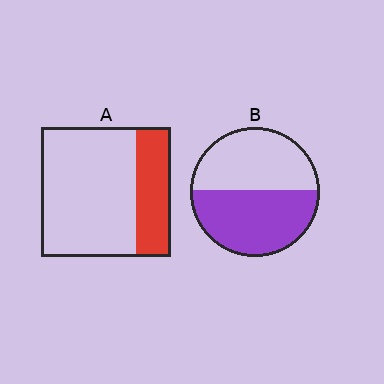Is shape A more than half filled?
No.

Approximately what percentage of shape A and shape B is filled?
A is approximately 25% and B is approximately 50%.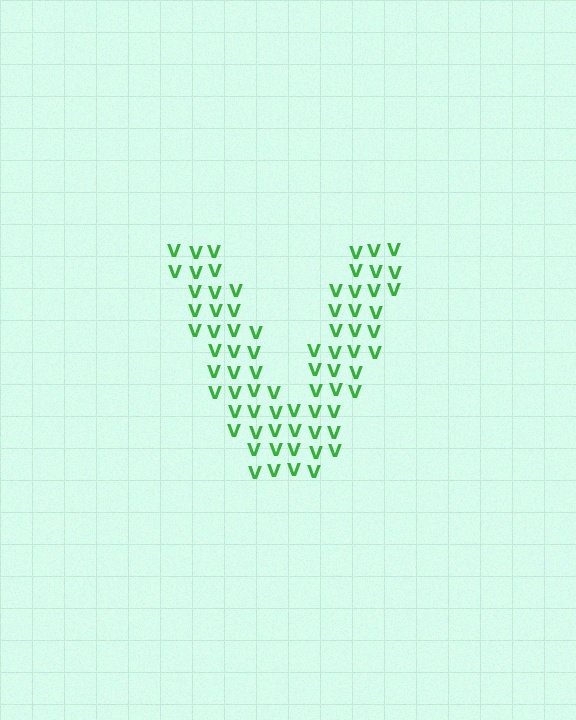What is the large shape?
The large shape is the letter V.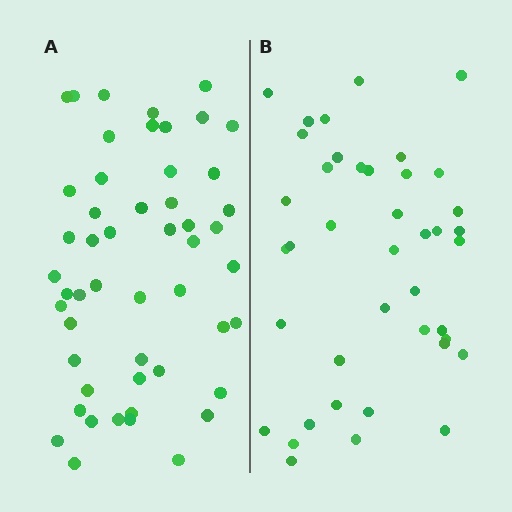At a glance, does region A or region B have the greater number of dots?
Region A (the left region) has more dots.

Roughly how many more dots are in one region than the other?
Region A has roughly 10 or so more dots than region B.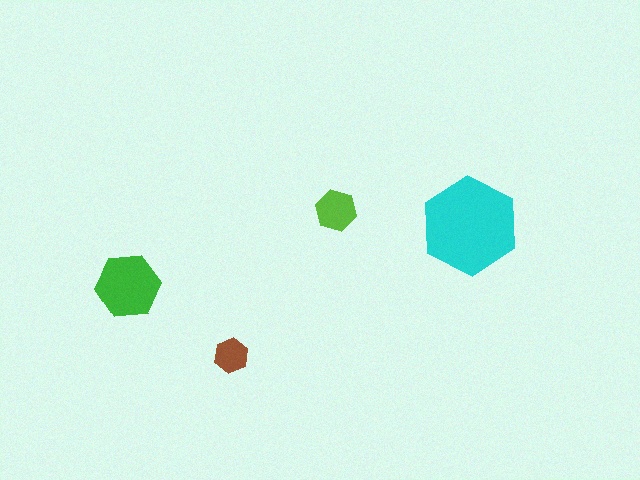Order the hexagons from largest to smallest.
the cyan one, the green one, the lime one, the brown one.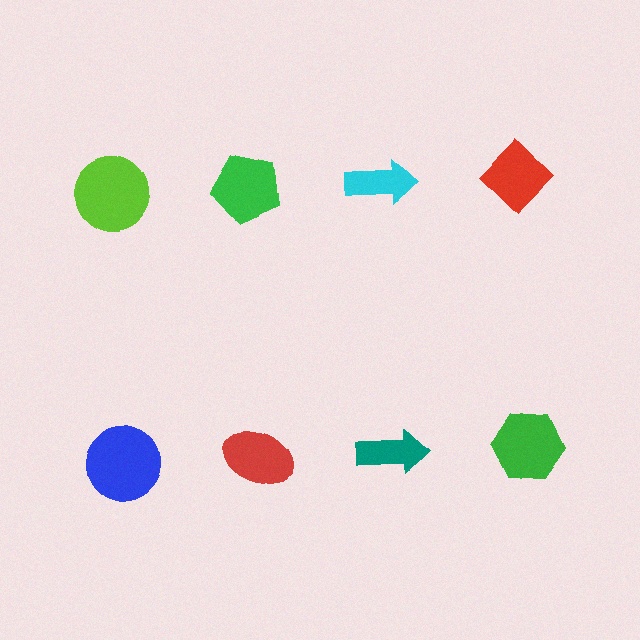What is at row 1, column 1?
A lime circle.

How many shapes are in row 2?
4 shapes.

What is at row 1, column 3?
A cyan arrow.